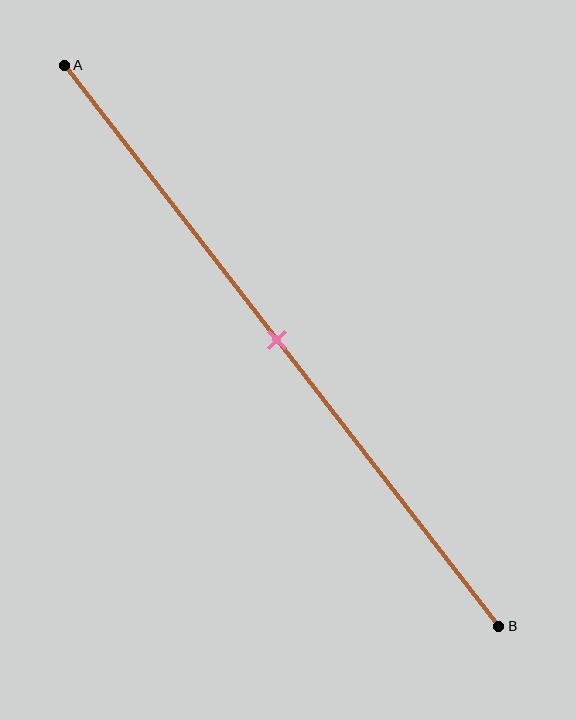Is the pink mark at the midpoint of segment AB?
Yes, the mark is approximately at the midpoint.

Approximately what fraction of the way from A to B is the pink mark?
The pink mark is approximately 50% of the way from A to B.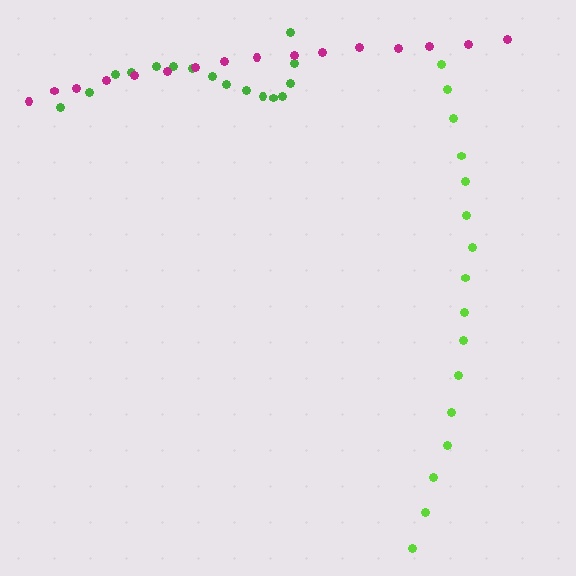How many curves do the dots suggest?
There are 3 distinct paths.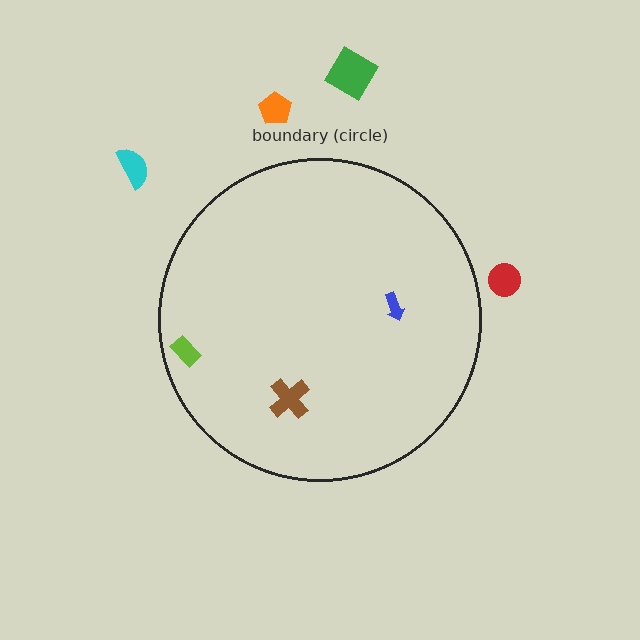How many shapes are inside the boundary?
3 inside, 4 outside.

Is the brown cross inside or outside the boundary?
Inside.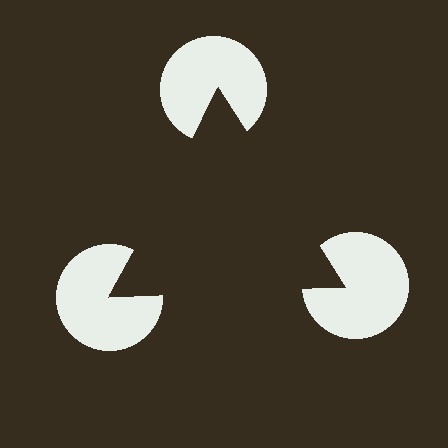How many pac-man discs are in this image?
There are 3 — one at each vertex of the illusory triangle.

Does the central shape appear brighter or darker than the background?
It typically appears slightly darker than the background, even though no actual brightness change is drawn.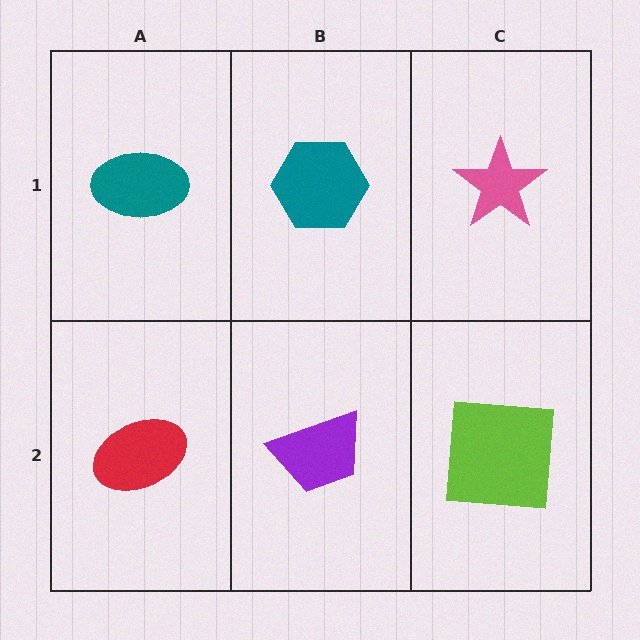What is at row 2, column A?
A red ellipse.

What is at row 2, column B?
A purple trapezoid.